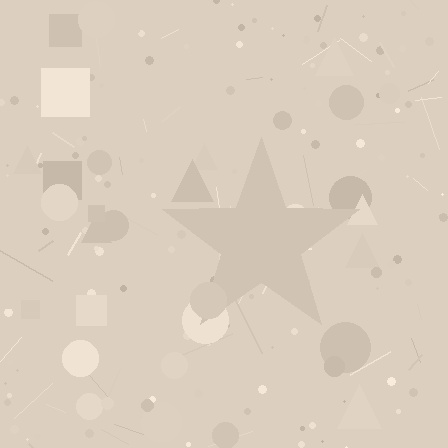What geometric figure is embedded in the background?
A star is embedded in the background.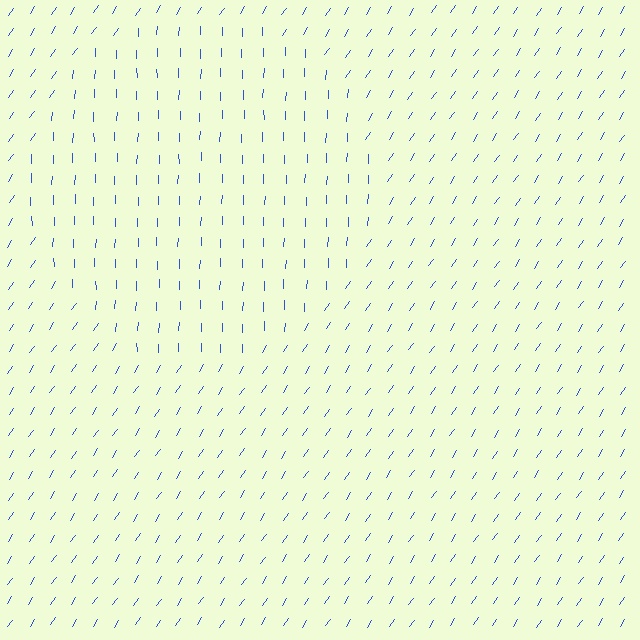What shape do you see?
I see a circle.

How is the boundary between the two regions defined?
The boundary is defined purely by a change in line orientation (approximately 32 degrees difference). All lines are the same color and thickness.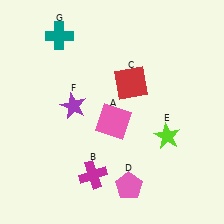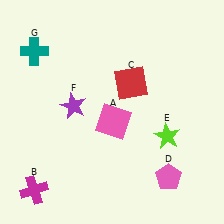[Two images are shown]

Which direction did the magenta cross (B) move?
The magenta cross (B) moved left.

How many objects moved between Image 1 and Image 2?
3 objects moved between the two images.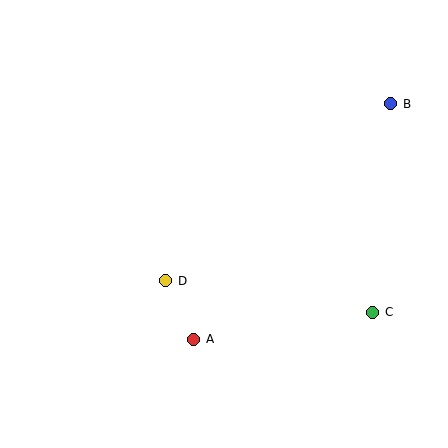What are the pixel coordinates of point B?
Point B is at (391, 104).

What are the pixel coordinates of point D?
Point D is at (166, 281).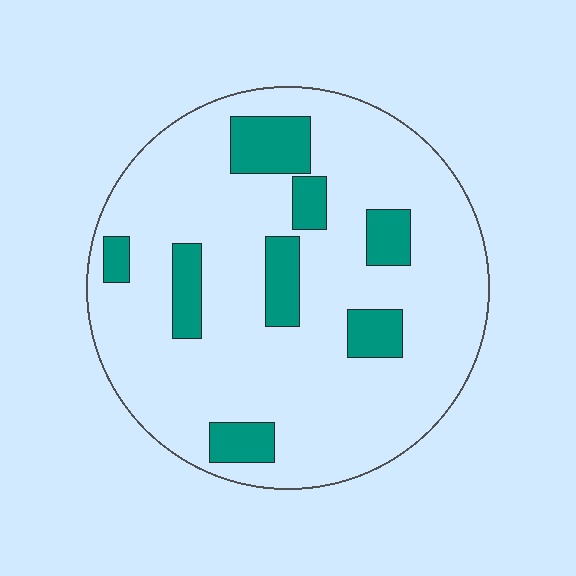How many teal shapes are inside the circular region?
8.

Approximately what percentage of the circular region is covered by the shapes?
Approximately 15%.